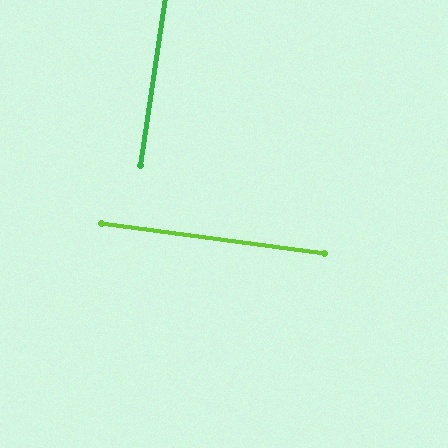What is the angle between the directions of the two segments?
Approximately 89 degrees.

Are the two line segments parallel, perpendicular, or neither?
Perpendicular — they meet at approximately 89°.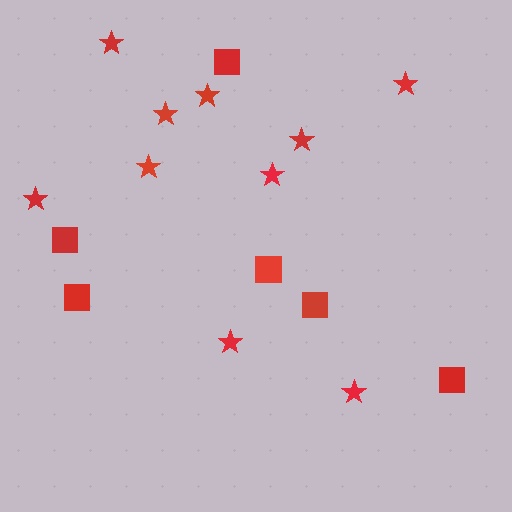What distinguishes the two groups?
There are 2 groups: one group of stars (10) and one group of squares (6).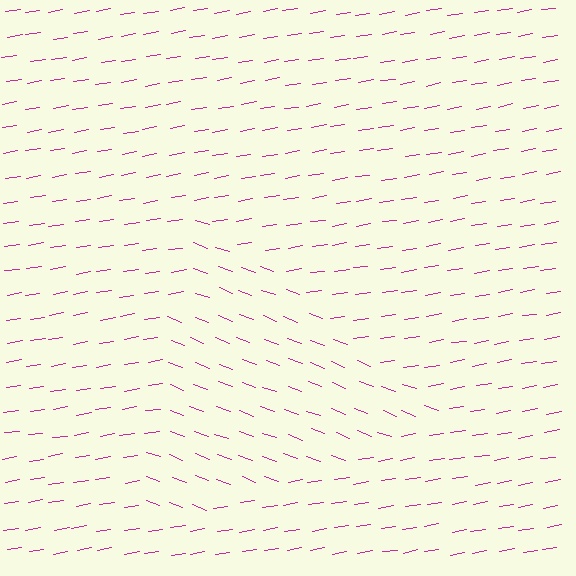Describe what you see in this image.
The image is filled with small magenta line segments. A triangle region in the image has lines oriented differently from the surrounding lines, creating a visible texture boundary.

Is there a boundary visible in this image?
Yes, there is a texture boundary formed by a change in line orientation.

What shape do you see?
I see a triangle.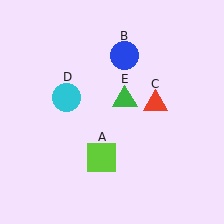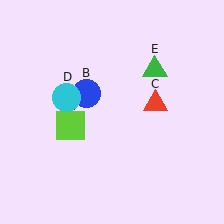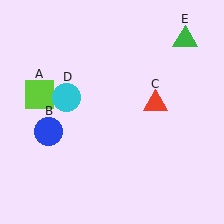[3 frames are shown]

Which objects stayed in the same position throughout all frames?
Red triangle (object C) and cyan circle (object D) remained stationary.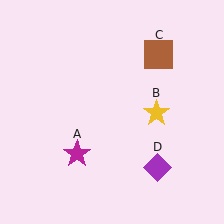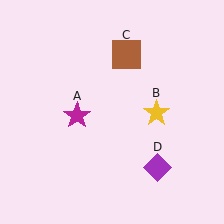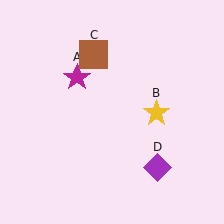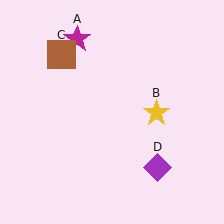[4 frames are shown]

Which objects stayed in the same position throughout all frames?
Yellow star (object B) and purple diamond (object D) remained stationary.